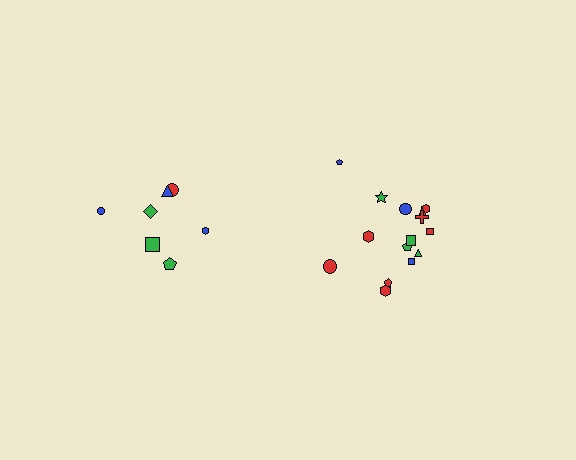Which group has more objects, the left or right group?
The right group.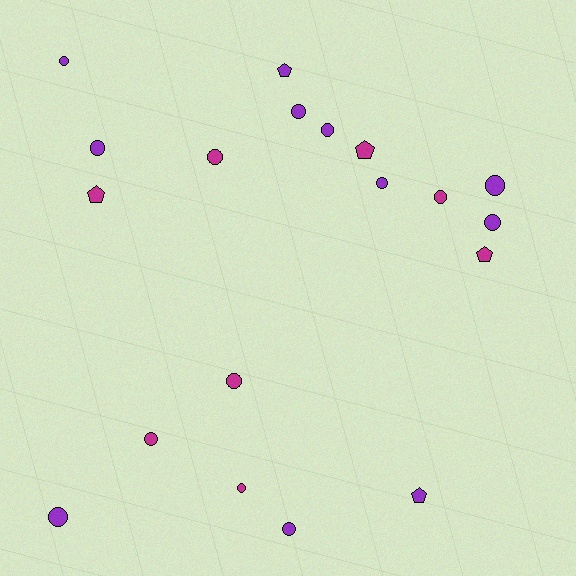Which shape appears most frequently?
Circle, with 14 objects.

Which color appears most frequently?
Purple, with 11 objects.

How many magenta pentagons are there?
There are 3 magenta pentagons.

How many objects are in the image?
There are 19 objects.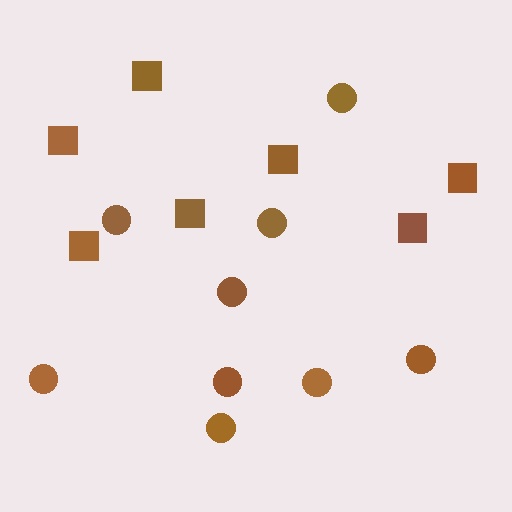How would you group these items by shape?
There are 2 groups: one group of squares (7) and one group of circles (9).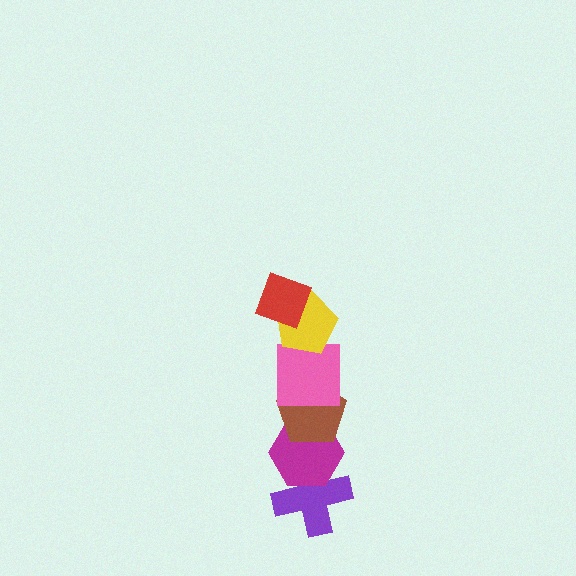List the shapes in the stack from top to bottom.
From top to bottom: the red diamond, the yellow pentagon, the pink square, the brown pentagon, the magenta hexagon, the purple cross.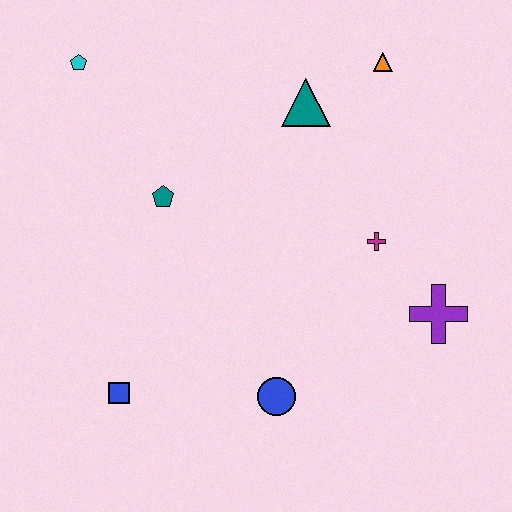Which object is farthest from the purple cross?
The cyan pentagon is farthest from the purple cross.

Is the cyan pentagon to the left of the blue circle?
Yes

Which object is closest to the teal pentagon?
The cyan pentagon is closest to the teal pentagon.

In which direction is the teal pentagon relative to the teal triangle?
The teal pentagon is to the left of the teal triangle.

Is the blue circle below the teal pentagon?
Yes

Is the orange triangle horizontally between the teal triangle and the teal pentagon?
No